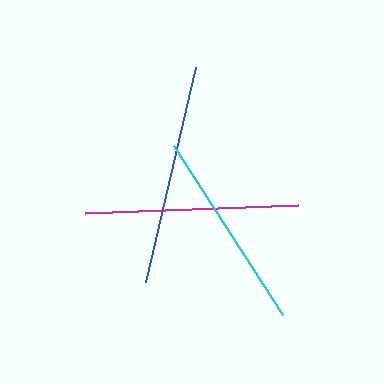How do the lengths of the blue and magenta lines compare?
The blue and magenta lines are approximately the same length.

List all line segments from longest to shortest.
From longest to shortest: blue, magenta, cyan.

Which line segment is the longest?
The blue line is the longest at approximately 221 pixels.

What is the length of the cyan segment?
The cyan segment is approximately 200 pixels long.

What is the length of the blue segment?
The blue segment is approximately 221 pixels long.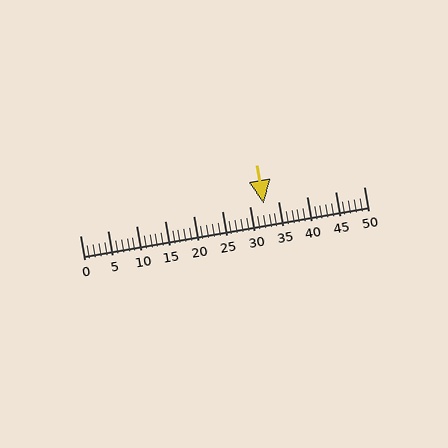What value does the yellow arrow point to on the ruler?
The yellow arrow points to approximately 32.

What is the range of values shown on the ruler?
The ruler shows values from 0 to 50.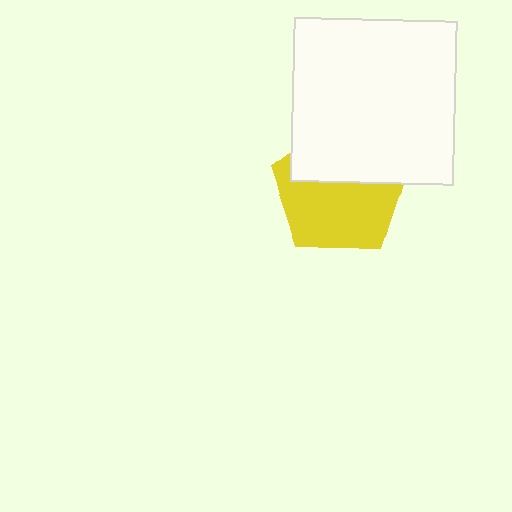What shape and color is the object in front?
The object in front is a white square.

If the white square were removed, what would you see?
You would see the complete yellow pentagon.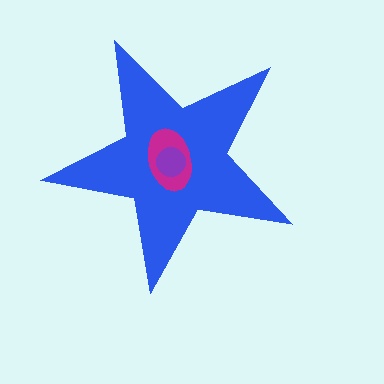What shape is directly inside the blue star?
The magenta ellipse.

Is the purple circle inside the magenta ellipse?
Yes.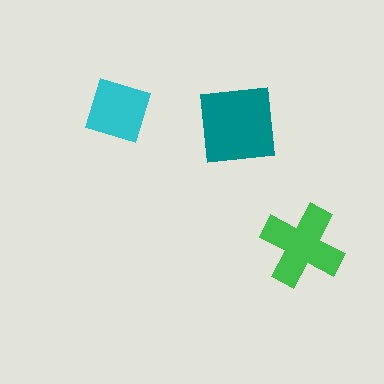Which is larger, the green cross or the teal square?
The teal square.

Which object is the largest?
The teal square.